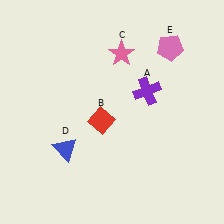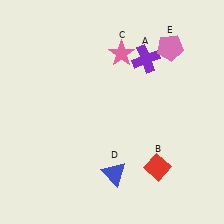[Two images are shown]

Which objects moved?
The objects that moved are: the purple cross (A), the red diamond (B), the blue triangle (D).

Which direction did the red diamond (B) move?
The red diamond (B) moved right.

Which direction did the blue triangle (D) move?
The blue triangle (D) moved right.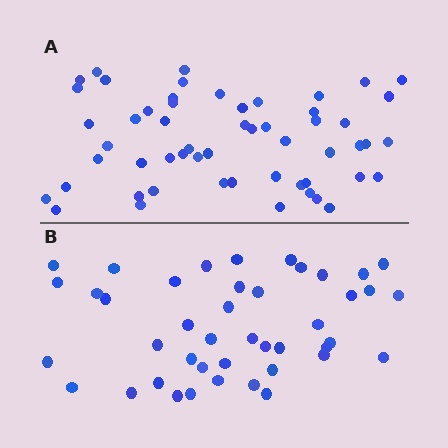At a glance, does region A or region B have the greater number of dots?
Region A (the top region) has more dots.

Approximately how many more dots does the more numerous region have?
Region A has roughly 12 or so more dots than region B.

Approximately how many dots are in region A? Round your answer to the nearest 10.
About 60 dots. (The exact count is 55, which rounds to 60.)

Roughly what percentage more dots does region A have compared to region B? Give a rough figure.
About 30% more.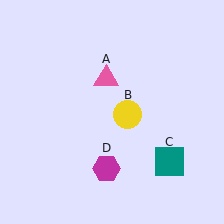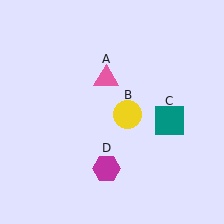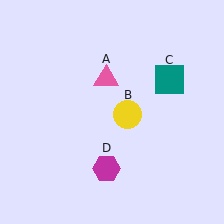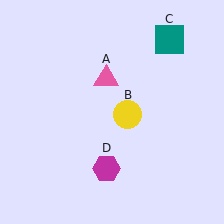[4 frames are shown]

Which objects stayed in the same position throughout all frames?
Pink triangle (object A) and yellow circle (object B) and magenta hexagon (object D) remained stationary.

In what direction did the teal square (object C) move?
The teal square (object C) moved up.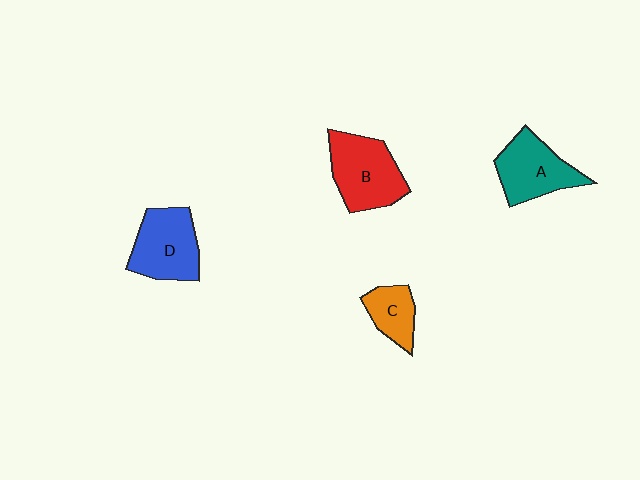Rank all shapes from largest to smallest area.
From largest to smallest: B (red), D (blue), A (teal), C (orange).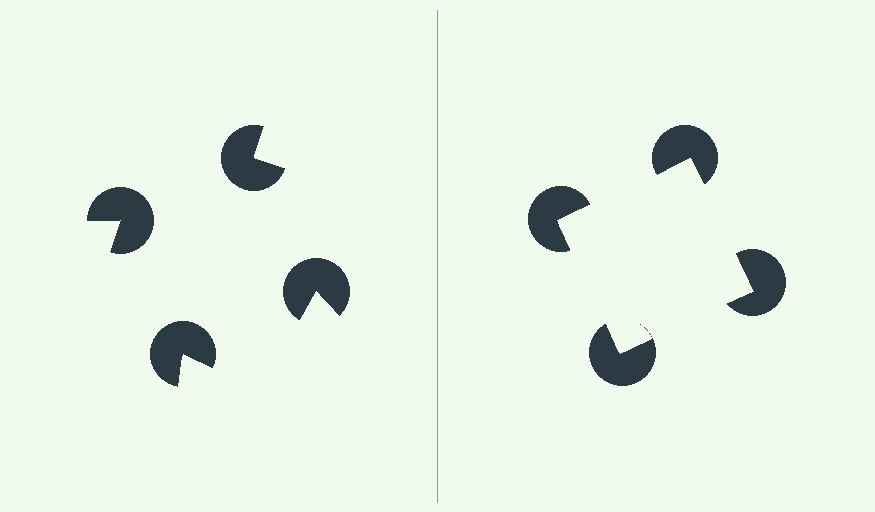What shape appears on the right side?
An illusory square.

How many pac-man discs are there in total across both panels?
8 — 4 on each side.